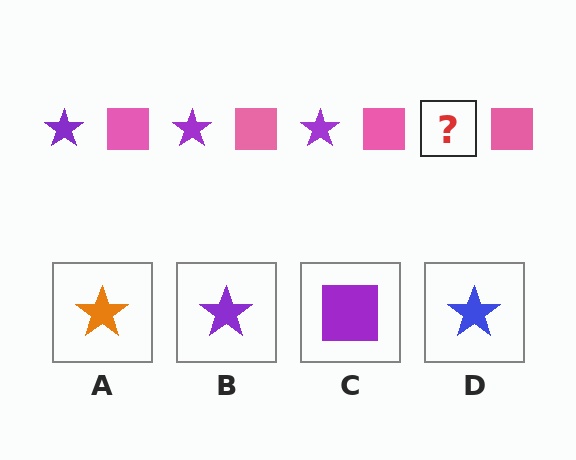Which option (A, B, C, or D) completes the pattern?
B.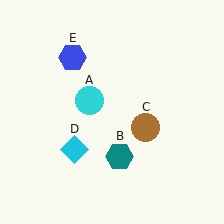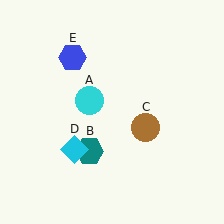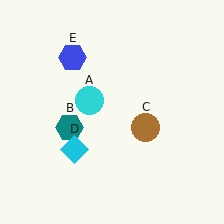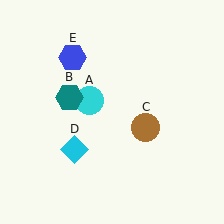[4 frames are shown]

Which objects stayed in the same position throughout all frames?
Cyan circle (object A) and brown circle (object C) and cyan diamond (object D) and blue hexagon (object E) remained stationary.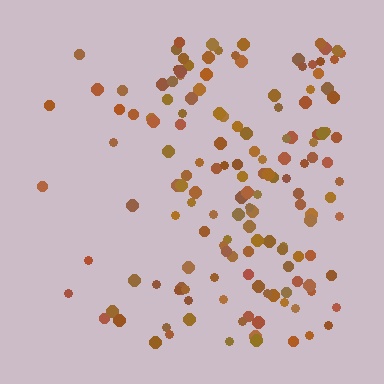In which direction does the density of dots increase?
From left to right, with the right side densest.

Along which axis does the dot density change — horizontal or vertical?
Horizontal.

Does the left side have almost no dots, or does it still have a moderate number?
Still a moderate number, just noticeably fewer than the right.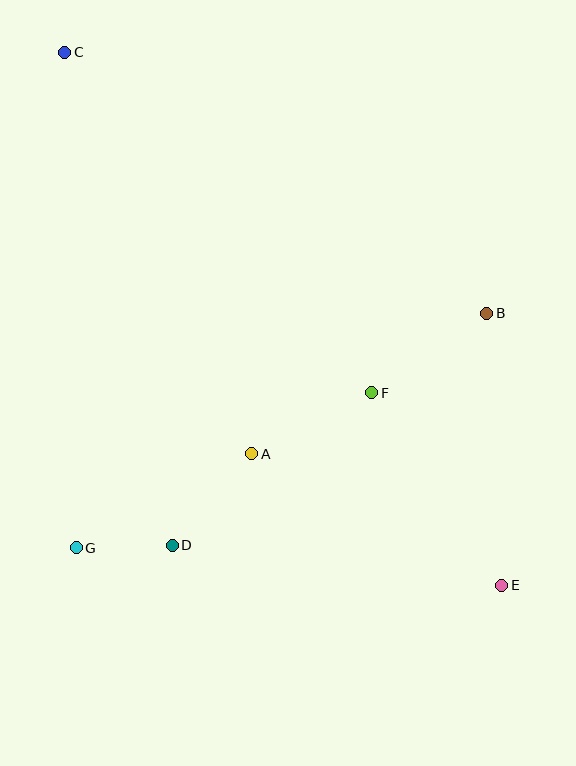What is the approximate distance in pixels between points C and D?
The distance between C and D is approximately 505 pixels.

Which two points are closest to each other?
Points D and G are closest to each other.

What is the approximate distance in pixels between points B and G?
The distance between B and G is approximately 473 pixels.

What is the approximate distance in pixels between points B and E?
The distance between B and E is approximately 272 pixels.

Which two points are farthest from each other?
Points C and E are farthest from each other.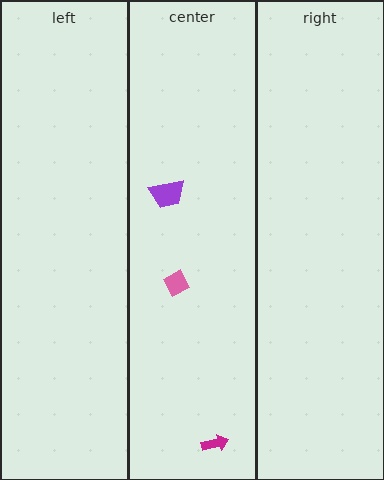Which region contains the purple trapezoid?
The center region.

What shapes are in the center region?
The magenta arrow, the pink diamond, the purple trapezoid.